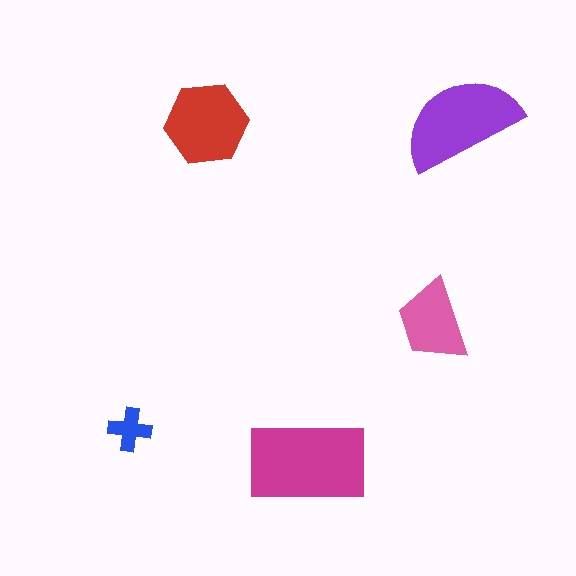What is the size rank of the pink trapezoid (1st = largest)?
4th.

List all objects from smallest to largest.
The blue cross, the pink trapezoid, the red hexagon, the purple semicircle, the magenta rectangle.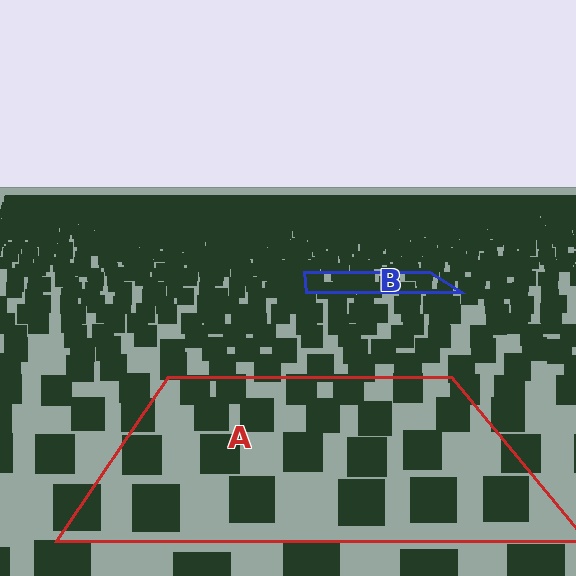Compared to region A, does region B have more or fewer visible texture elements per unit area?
Region B has more texture elements per unit area — they are packed more densely because it is farther away.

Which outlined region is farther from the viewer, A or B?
Region B is farther from the viewer — the texture elements inside it appear smaller and more densely packed.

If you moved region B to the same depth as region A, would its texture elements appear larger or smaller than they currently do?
They would appear larger. At a closer depth, the same texture elements are projected at a bigger on-screen size.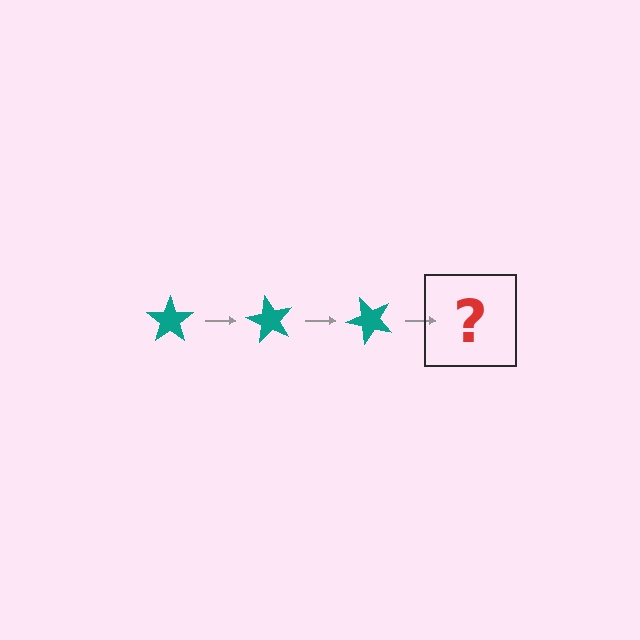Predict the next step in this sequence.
The next step is a teal star rotated 180 degrees.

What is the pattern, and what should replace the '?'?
The pattern is that the star rotates 60 degrees each step. The '?' should be a teal star rotated 180 degrees.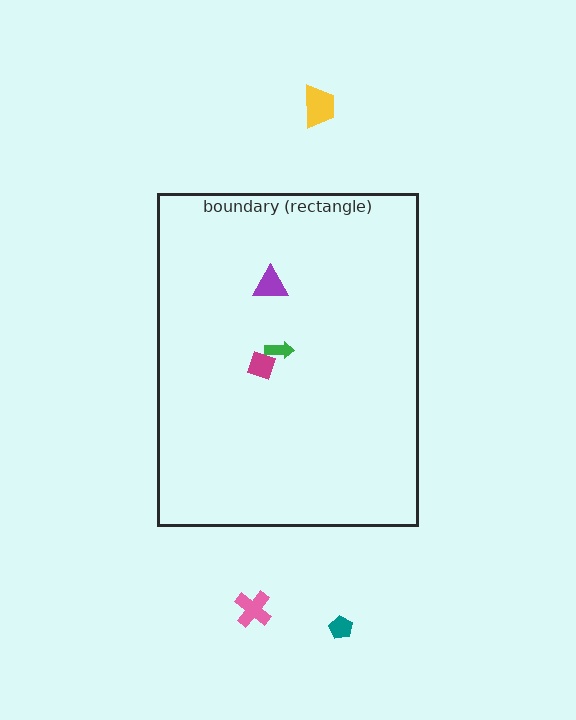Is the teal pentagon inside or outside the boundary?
Outside.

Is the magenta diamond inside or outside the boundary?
Inside.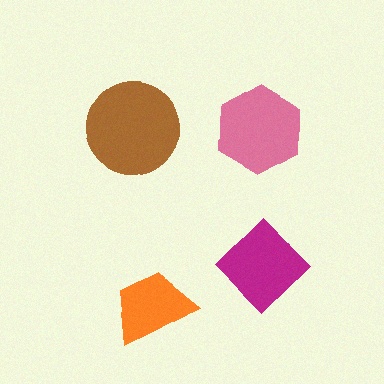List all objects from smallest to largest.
The orange trapezoid, the magenta diamond, the pink hexagon, the brown circle.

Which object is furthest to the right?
The magenta diamond is rightmost.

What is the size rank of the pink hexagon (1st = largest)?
2nd.